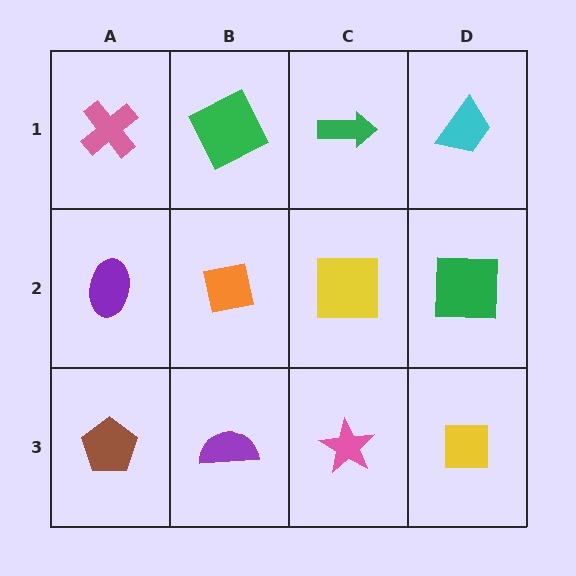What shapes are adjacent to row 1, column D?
A green square (row 2, column D), a green arrow (row 1, column C).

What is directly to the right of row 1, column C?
A cyan trapezoid.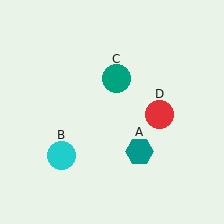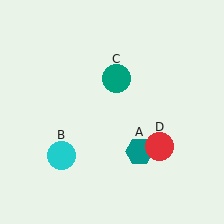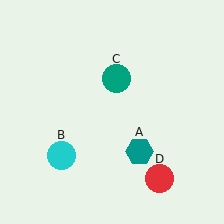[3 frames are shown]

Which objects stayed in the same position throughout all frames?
Teal hexagon (object A) and cyan circle (object B) and teal circle (object C) remained stationary.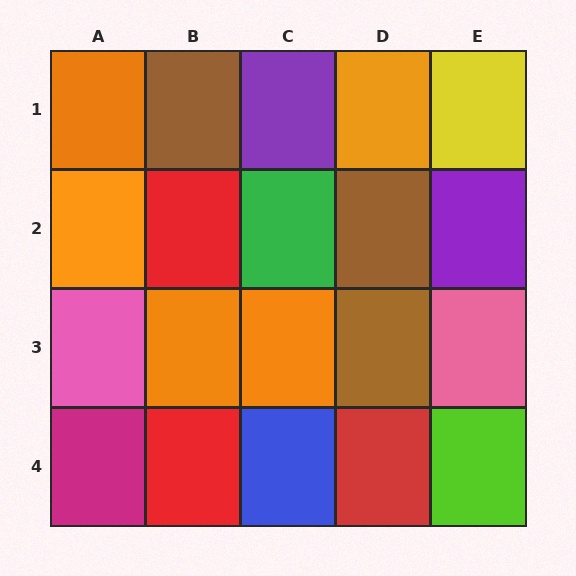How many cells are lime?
1 cell is lime.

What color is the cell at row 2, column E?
Purple.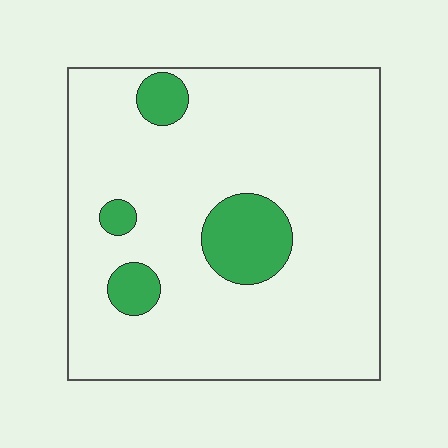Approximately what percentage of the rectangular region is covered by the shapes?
Approximately 10%.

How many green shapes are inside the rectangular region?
4.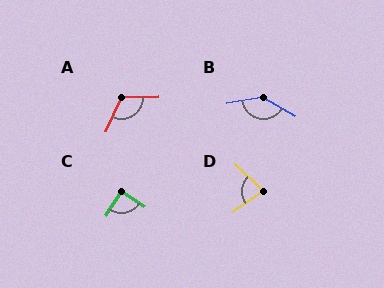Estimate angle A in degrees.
Approximately 115 degrees.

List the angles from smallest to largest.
D (77°), C (89°), A (115°), B (140°).